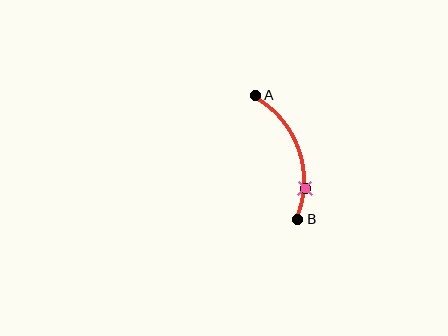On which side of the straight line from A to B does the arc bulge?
The arc bulges to the right of the straight line connecting A and B.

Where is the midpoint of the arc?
The arc midpoint is the point on the curve farthest from the straight line joining A and B. It sits to the right of that line.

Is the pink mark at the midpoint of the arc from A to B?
No. The pink mark lies on the arc but is closer to endpoint B. The arc midpoint would be at the point on the curve equidistant along the arc from both A and B.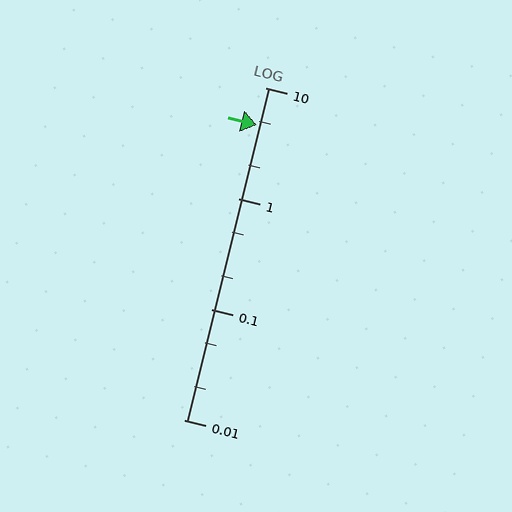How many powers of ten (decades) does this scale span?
The scale spans 3 decades, from 0.01 to 10.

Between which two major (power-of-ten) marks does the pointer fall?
The pointer is between 1 and 10.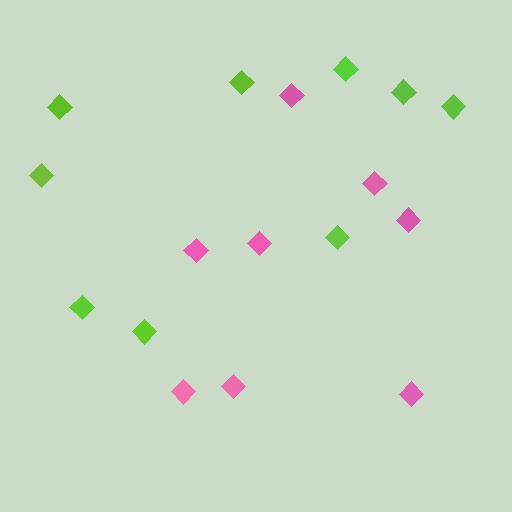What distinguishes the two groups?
There are 2 groups: one group of pink diamonds (8) and one group of lime diamonds (9).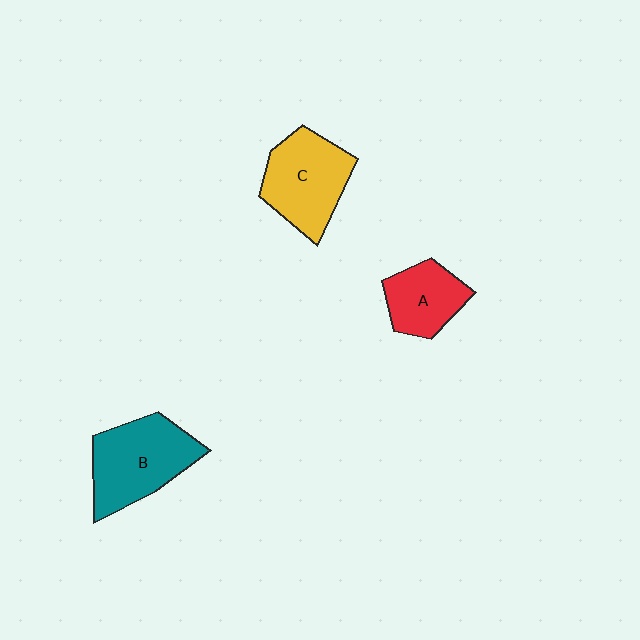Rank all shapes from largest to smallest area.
From largest to smallest: B (teal), C (yellow), A (red).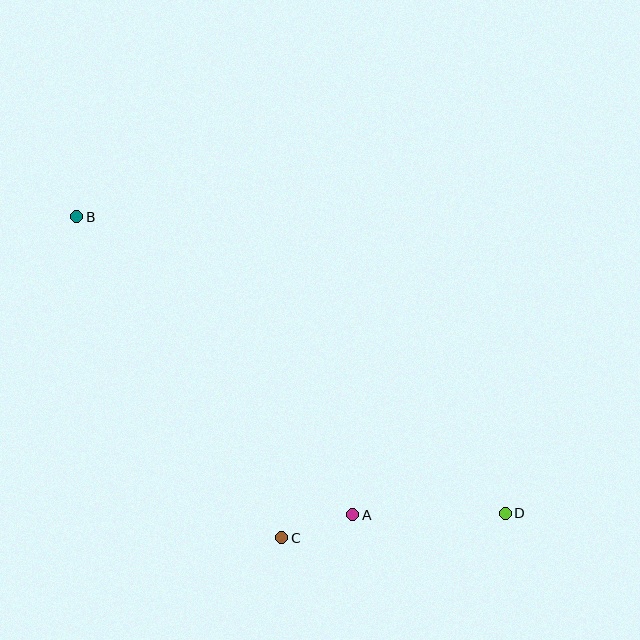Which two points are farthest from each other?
Points B and D are farthest from each other.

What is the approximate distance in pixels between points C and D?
The distance between C and D is approximately 225 pixels.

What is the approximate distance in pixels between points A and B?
The distance between A and B is approximately 406 pixels.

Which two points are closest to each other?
Points A and C are closest to each other.